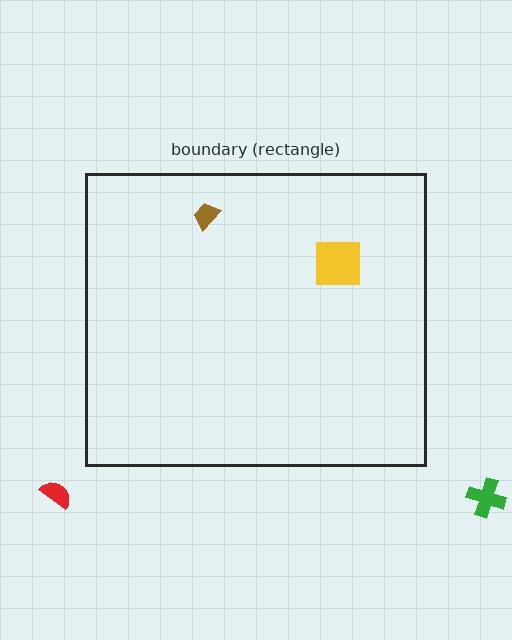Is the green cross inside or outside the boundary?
Outside.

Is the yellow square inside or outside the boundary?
Inside.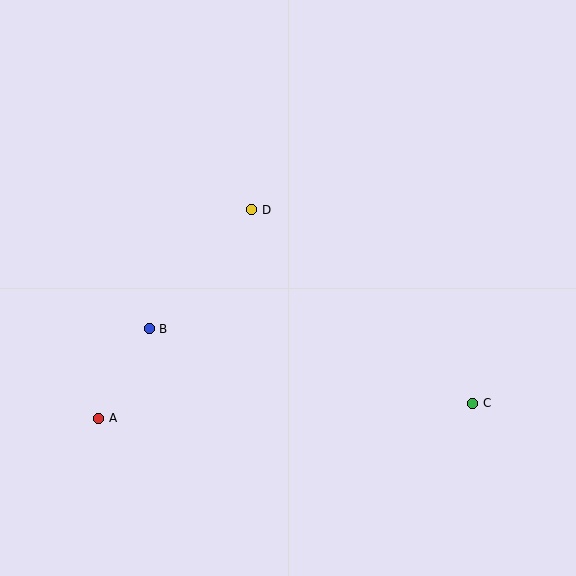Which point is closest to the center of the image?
Point D at (252, 210) is closest to the center.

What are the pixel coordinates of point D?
Point D is at (252, 210).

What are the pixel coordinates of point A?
Point A is at (99, 418).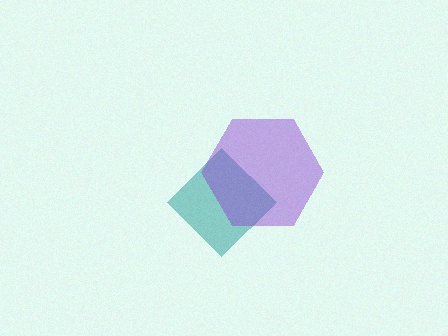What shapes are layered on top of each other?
The layered shapes are: a teal diamond, a purple hexagon.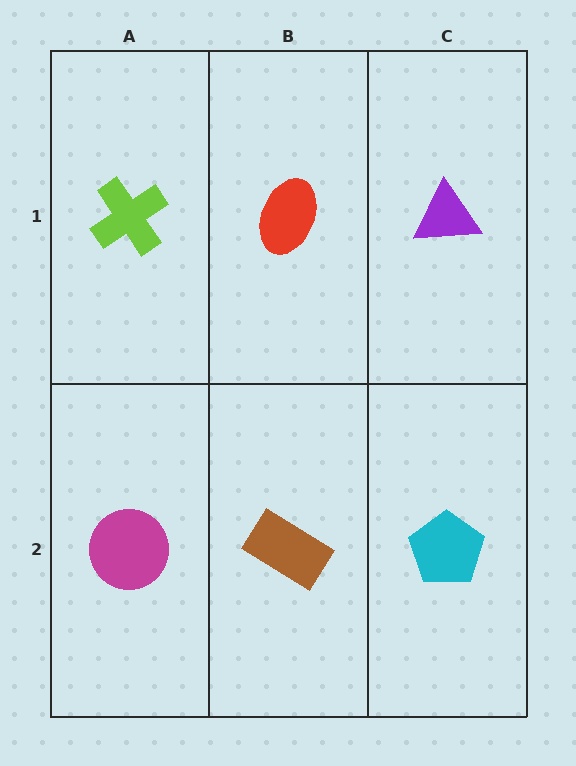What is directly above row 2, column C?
A purple triangle.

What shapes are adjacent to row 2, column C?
A purple triangle (row 1, column C), a brown rectangle (row 2, column B).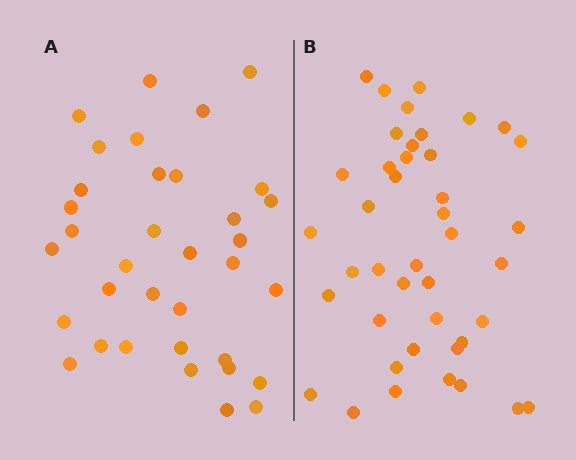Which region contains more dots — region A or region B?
Region B (the right region) has more dots.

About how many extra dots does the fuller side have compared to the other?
Region B has roughly 8 or so more dots than region A.